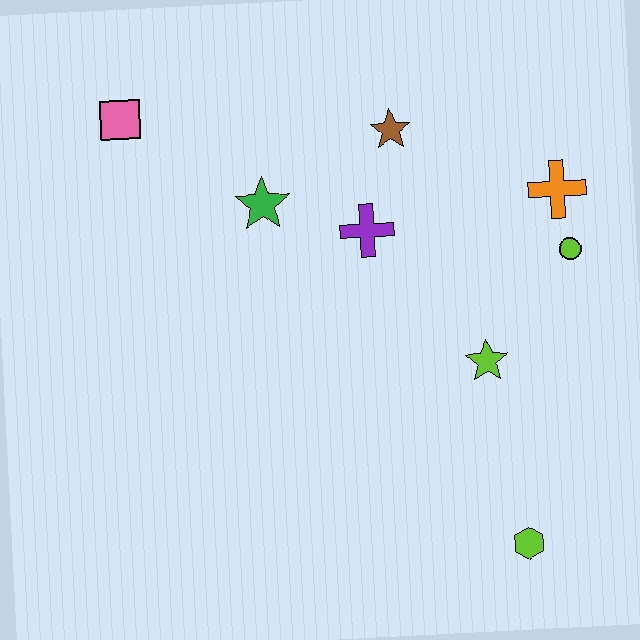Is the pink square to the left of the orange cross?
Yes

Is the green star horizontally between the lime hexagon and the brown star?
No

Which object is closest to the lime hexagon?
The lime star is closest to the lime hexagon.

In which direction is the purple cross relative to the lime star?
The purple cross is above the lime star.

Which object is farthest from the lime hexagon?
The pink square is farthest from the lime hexagon.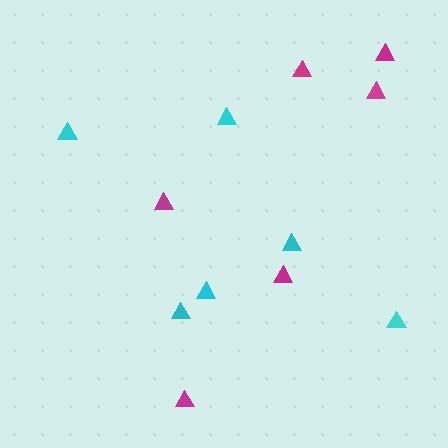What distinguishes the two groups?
There are 2 groups: one group of cyan triangles (6) and one group of magenta triangles (6).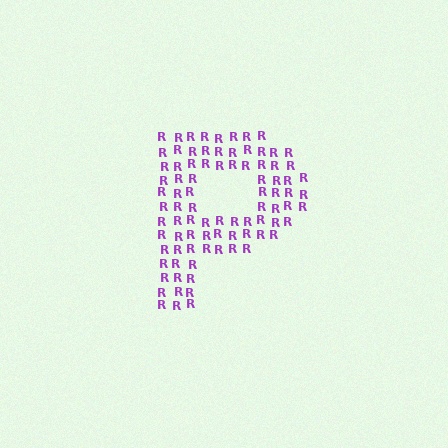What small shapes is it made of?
It is made of small letter R's.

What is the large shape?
The large shape is the letter P.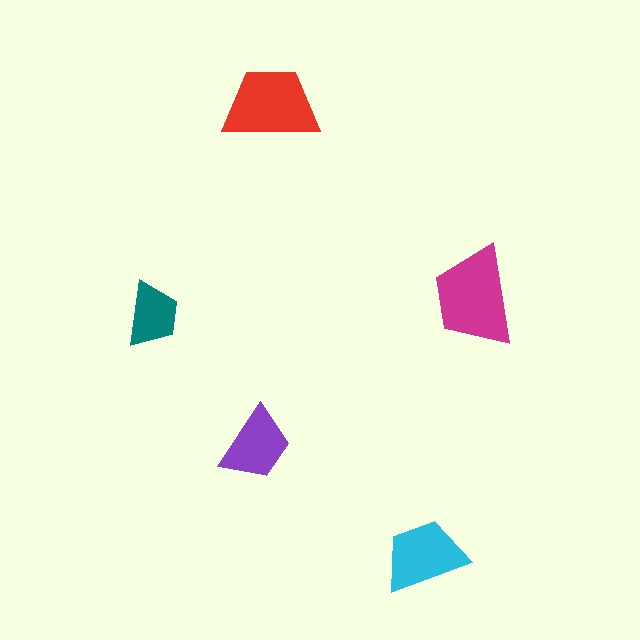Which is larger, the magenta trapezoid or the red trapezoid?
The magenta one.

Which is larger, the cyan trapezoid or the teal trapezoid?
The cyan one.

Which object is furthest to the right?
The magenta trapezoid is rightmost.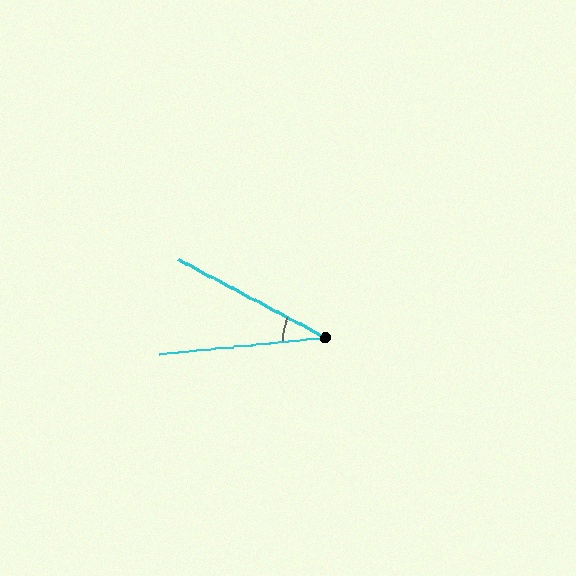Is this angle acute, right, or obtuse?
It is acute.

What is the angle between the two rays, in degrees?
Approximately 34 degrees.